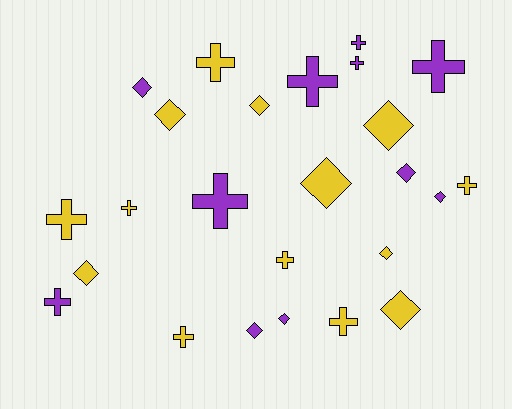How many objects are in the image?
There are 25 objects.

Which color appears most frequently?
Yellow, with 14 objects.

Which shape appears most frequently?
Cross, with 13 objects.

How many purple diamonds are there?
There are 5 purple diamonds.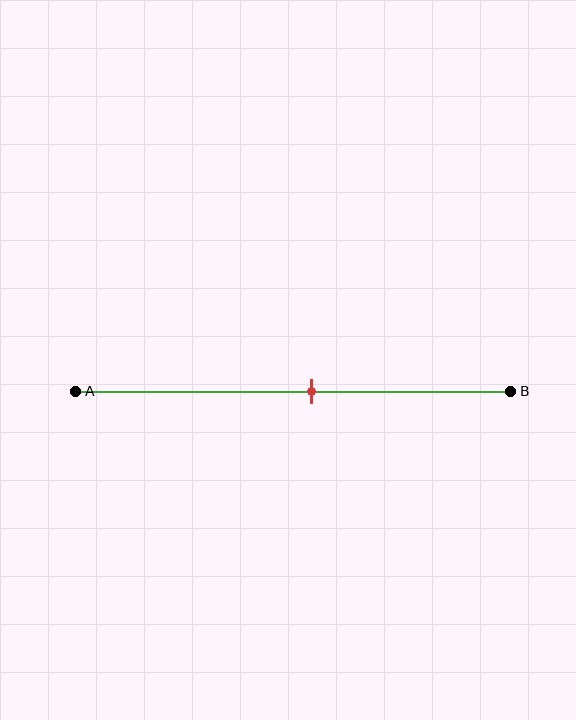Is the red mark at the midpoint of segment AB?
No, the mark is at about 55% from A, not at the 50% midpoint.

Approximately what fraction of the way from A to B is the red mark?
The red mark is approximately 55% of the way from A to B.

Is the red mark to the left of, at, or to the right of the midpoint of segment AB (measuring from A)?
The red mark is to the right of the midpoint of segment AB.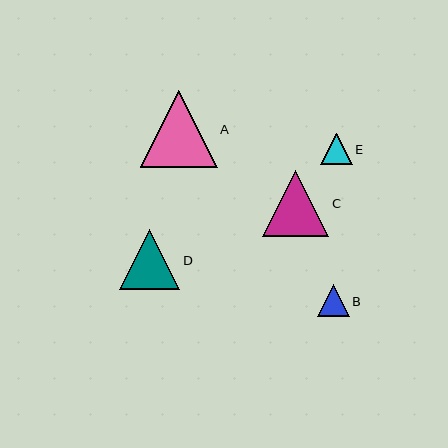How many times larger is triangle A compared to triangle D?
Triangle A is approximately 1.3 times the size of triangle D.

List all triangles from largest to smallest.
From largest to smallest: A, C, D, B, E.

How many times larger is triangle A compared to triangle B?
Triangle A is approximately 2.4 times the size of triangle B.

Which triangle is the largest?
Triangle A is the largest with a size of approximately 77 pixels.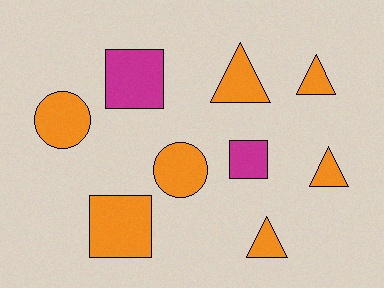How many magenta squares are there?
There are 2 magenta squares.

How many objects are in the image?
There are 9 objects.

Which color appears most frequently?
Orange, with 7 objects.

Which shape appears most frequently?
Triangle, with 4 objects.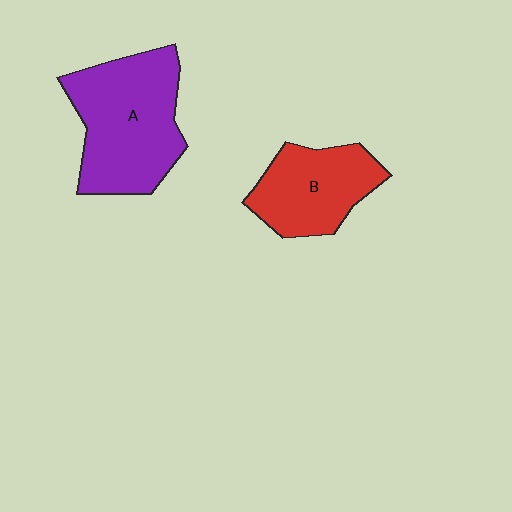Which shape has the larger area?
Shape A (purple).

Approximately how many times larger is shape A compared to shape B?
Approximately 1.5 times.